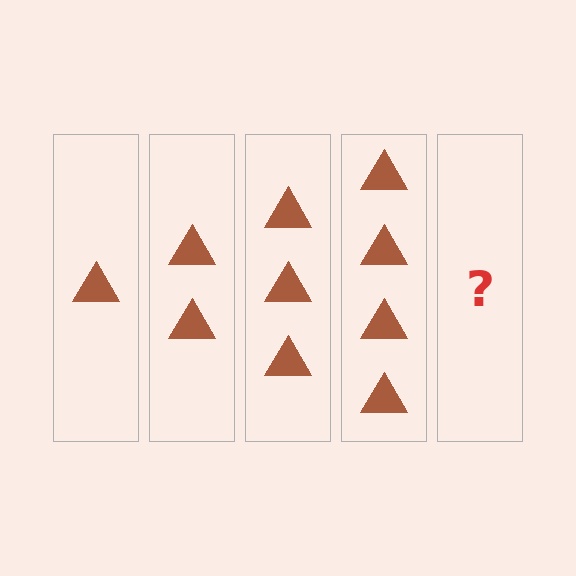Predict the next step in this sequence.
The next step is 5 triangles.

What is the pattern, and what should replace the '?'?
The pattern is that each step adds one more triangle. The '?' should be 5 triangles.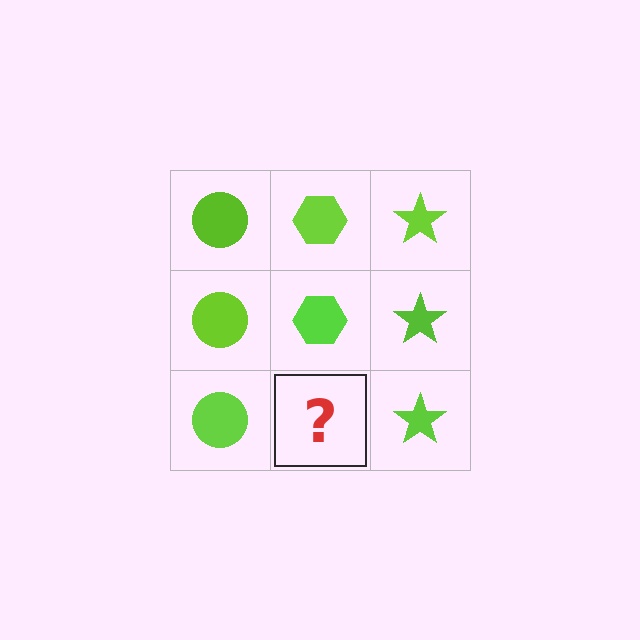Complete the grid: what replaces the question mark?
The question mark should be replaced with a lime hexagon.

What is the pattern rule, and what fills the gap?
The rule is that each column has a consistent shape. The gap should be filled with a lime hexagon.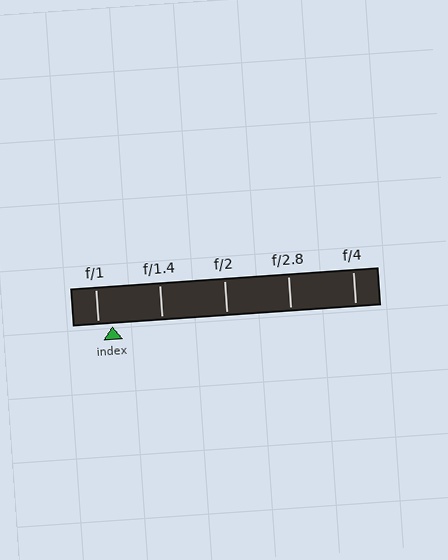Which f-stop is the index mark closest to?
The index mark is closest to f/1.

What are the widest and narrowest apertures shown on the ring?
The widest aperture shown is f/1 and the narrowest is f/4.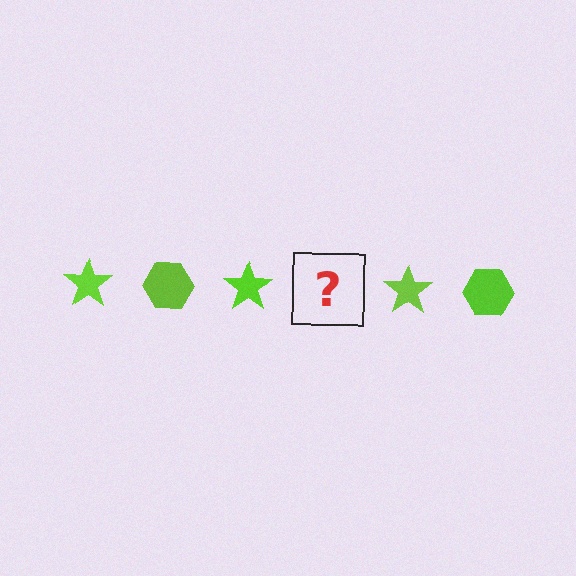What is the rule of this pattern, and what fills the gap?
The rule is that the pattern cycles through star, hexagon shapes in lime. The gap should be filled with a lime hexagon.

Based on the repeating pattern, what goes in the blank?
The blank should be a lime hexagon.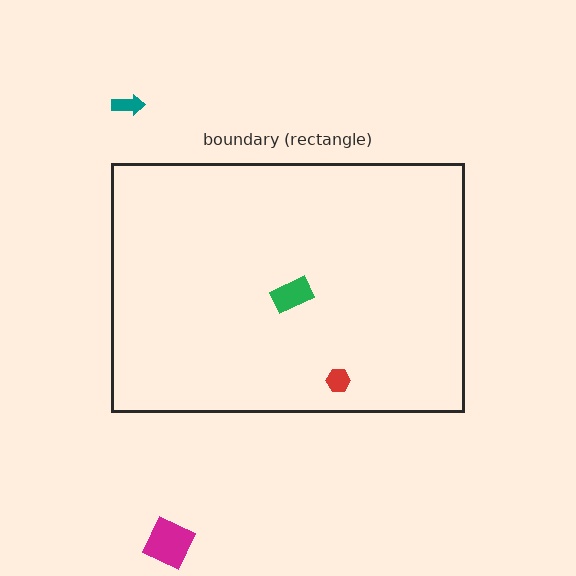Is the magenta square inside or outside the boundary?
Outside.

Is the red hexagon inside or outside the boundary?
Inside.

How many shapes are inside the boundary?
2 inside, 2 outside.